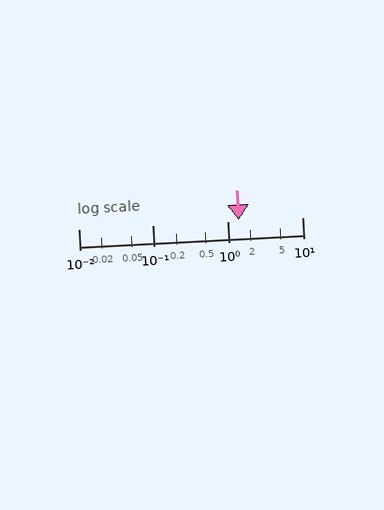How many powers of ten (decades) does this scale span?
The scale spans 3 decades, from 0.01 to 10.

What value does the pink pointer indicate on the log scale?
The pointer indicates approximately 1.4.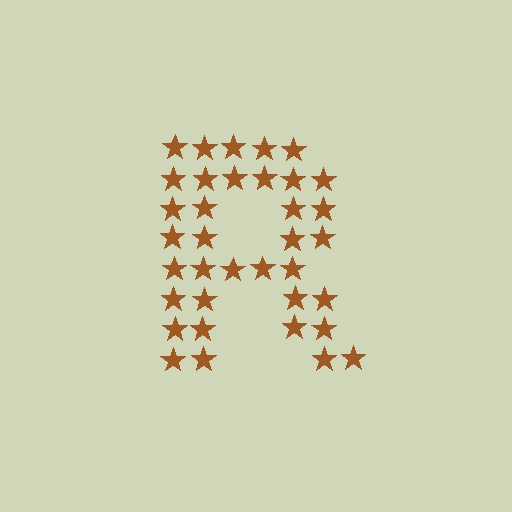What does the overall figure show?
The overall figure shows the letter R.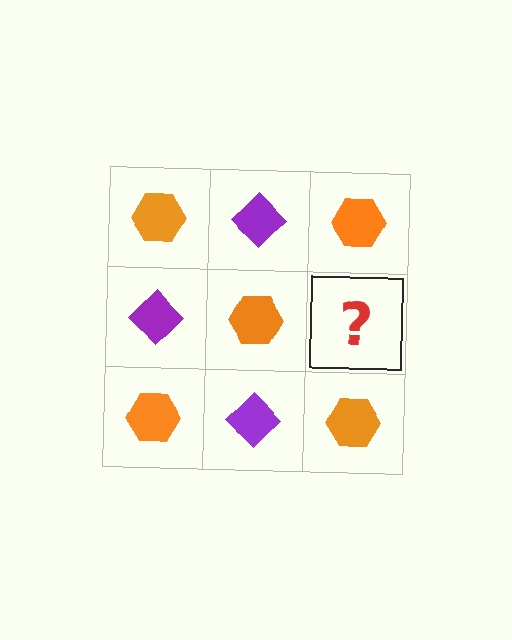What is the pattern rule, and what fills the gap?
The rule is that it alternates orange hexagon and purple diamond in a checkerboard pattern. The gap should be filled with a purple diamond.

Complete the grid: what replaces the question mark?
The question mark should be replaced with a purple diamond.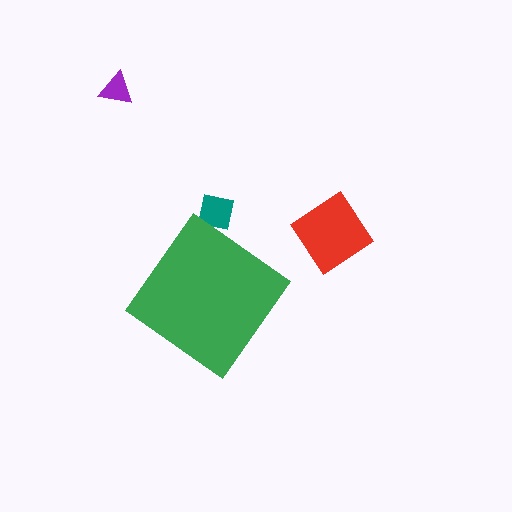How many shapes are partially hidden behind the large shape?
1 shape is partially hidden.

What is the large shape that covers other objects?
A green diamond.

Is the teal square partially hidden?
Yes, the teal square is partially hidden behind the green diamond.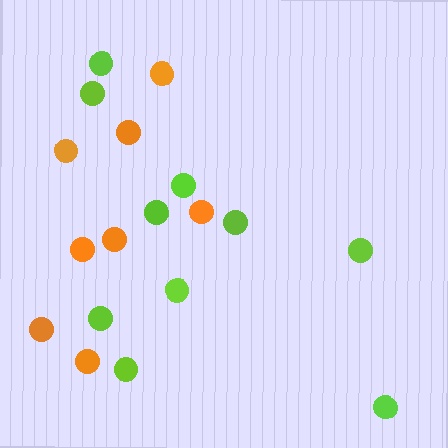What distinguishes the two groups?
There are 2 groups: one group of lime circles (10) and one group of orange circles (8).